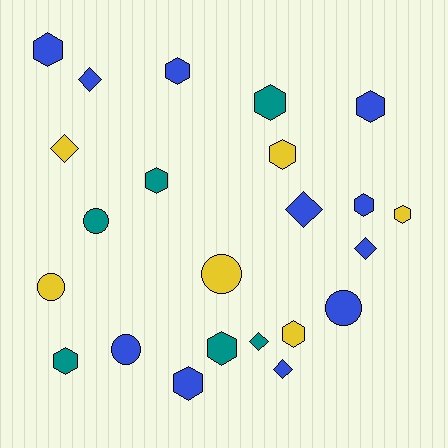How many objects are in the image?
There are 23 objects.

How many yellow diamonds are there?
There is 1 yellow diamond.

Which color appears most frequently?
Blue, with 11 objects.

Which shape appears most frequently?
Hexagon, with 12 objects.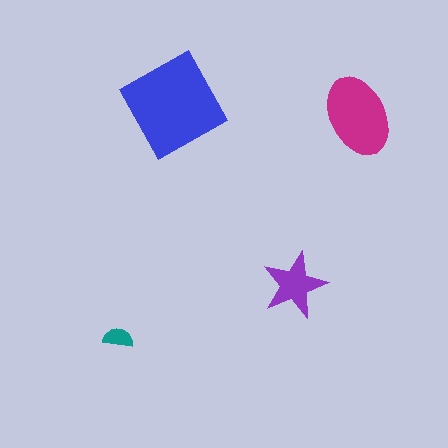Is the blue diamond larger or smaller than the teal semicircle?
Larger.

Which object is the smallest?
The teal semicircle.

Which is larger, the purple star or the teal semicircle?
The purple star.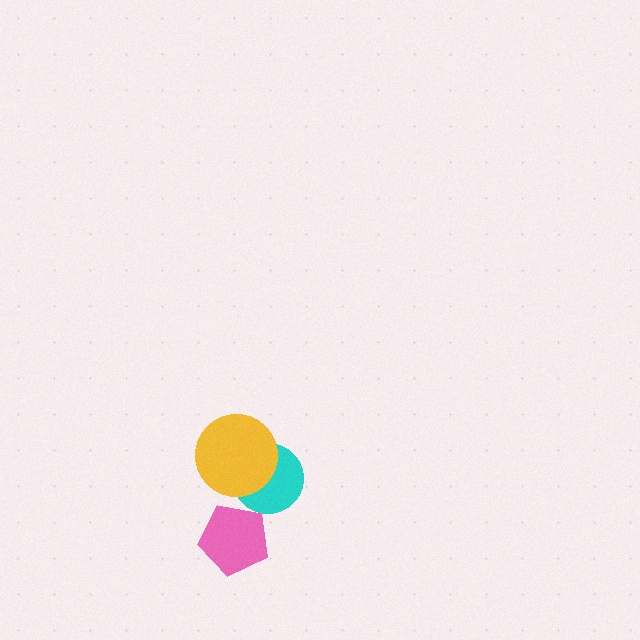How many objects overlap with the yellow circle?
1 object overlaps with the yellow circle.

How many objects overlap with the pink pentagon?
0 objects overlap with the pink pentagon.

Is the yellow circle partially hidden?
No, no other shape covers it.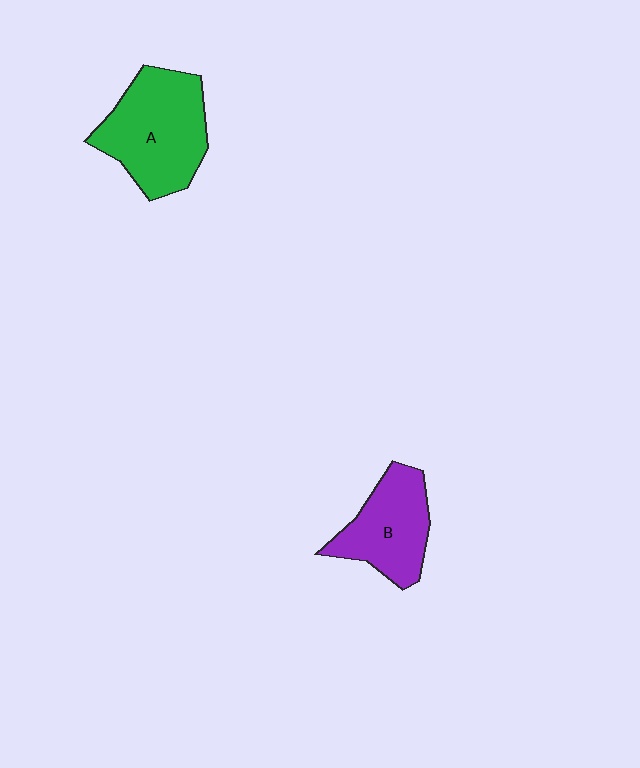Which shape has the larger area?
Shape A (green).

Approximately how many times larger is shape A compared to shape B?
Approximately 1.4 times.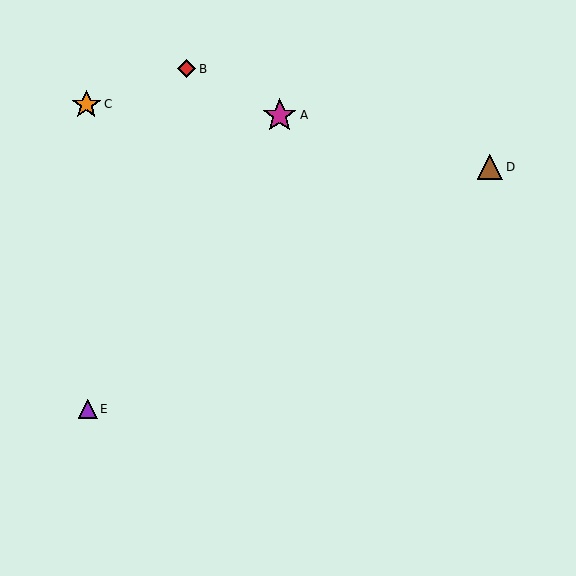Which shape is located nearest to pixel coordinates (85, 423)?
The purple triangle (labeled E) at (88, 409) is nearest to that location.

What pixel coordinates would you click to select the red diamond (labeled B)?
Click at (187, 69) to select the red diamond B.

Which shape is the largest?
The magenta star (labeled A) is the largest.